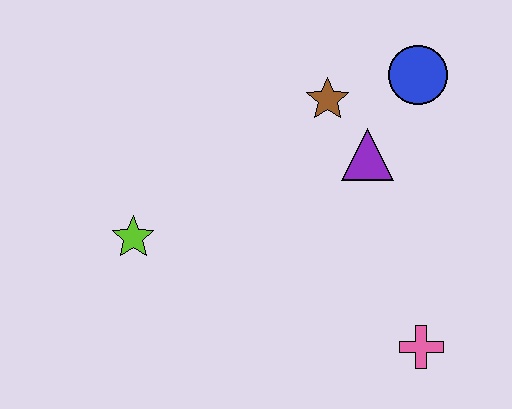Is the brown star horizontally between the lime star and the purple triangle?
Yes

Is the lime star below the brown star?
Yes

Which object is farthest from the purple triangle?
The lime star is farthest from the purple triangle.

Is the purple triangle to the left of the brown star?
No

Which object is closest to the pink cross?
The purple triangle is closest to the pink cross.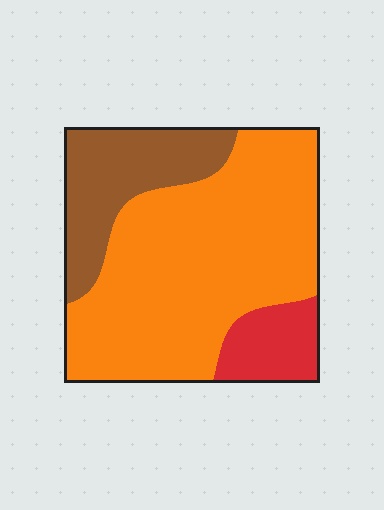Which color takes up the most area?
Orange, at roughly 65%.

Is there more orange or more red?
Orange.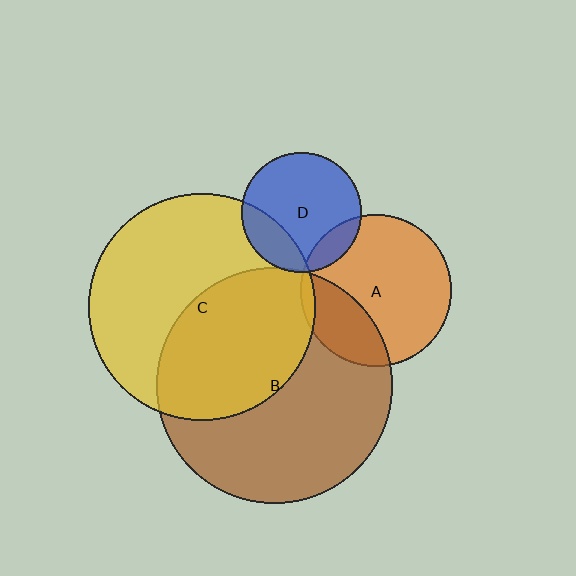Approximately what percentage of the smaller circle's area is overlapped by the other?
Approximately 15%.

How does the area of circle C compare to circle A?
Approximately 2.2 times.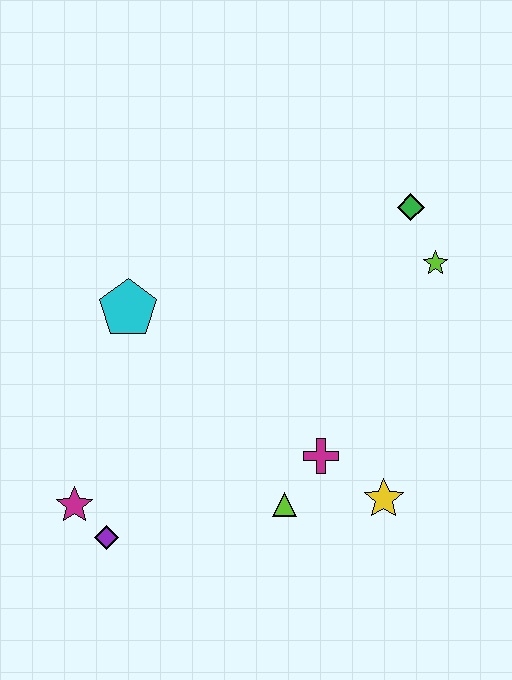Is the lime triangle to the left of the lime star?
Yes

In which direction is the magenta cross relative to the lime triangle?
The magenta cross is above the lime triangle.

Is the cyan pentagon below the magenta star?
No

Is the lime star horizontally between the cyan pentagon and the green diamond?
No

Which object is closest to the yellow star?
The magenta cross is closest to the yellow star.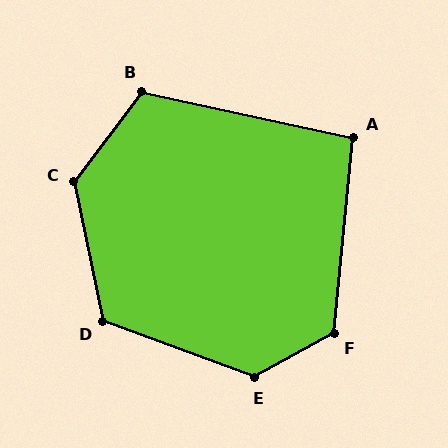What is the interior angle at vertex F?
Approximately 124 degrees (obtuse).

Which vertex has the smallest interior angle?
A, at approximately 97 degrees.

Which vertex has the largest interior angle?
E, at approximately 132 degrees.